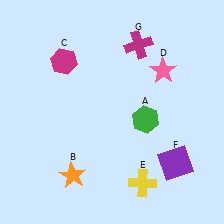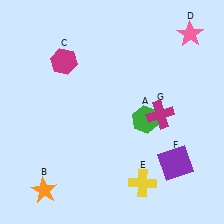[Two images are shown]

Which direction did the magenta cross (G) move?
The magenta cross (G) moved down.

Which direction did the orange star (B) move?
The orange star (B) moved left.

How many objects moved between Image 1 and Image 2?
3 objects moved between the two images.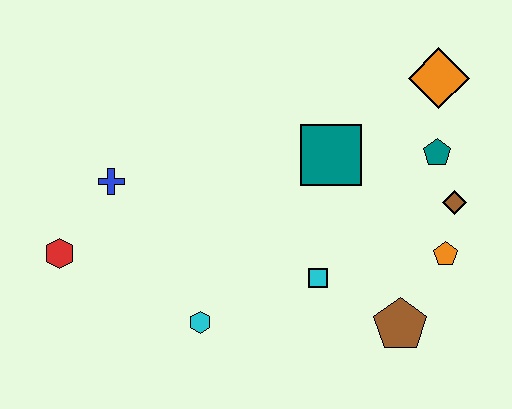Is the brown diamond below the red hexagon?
No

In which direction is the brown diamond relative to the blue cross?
The brown diamond is to the right of the blue cross.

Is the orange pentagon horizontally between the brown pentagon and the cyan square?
No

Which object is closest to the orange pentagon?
The brown diamond is closest to the orange pentagon.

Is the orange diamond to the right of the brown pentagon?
Yes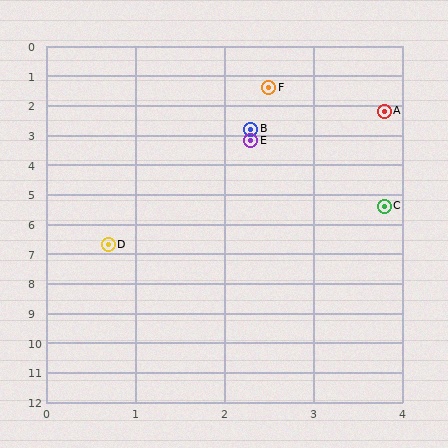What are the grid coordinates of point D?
Point D is at approximately (0.7, 6.7).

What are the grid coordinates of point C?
Point C is at approximately (3.8, 5.4).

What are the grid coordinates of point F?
Point F is at approximately (2.5, 1.4).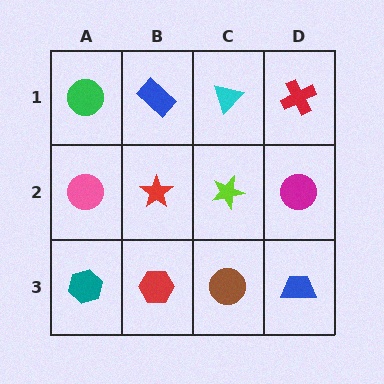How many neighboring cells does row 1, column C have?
3.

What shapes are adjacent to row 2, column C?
A cyan triangle (row 1, column C), a brown circle (row 3, column C), a red star (row 2, column B), a magenta circle (row 2, column D).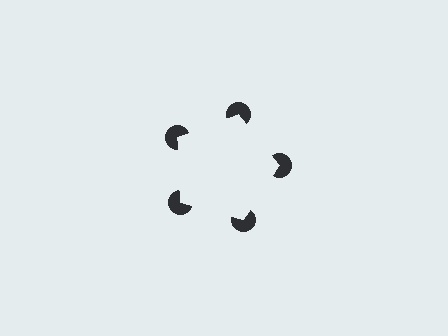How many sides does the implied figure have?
5 sides.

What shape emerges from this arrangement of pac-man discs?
An illusory pentagon — its edges are inferred from the aligned wedge cuts in the pac-man discs, not physically drawn.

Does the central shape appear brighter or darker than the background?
It typically appears slightly brighter than the background, even though no actual brightness change is drawn.